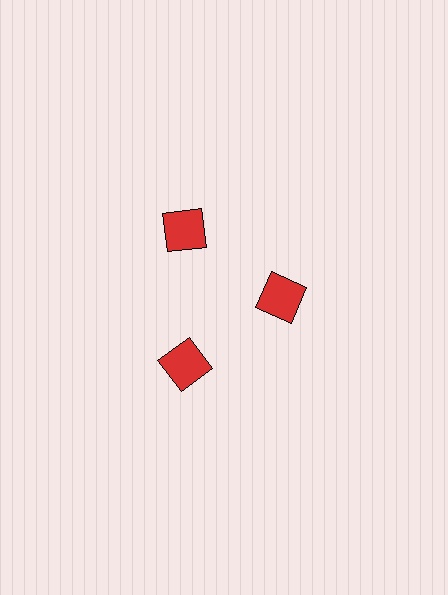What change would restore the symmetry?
The symmetry would be restored by moving it outward, back onto the ring so that all 3 squares sit at equal angles and equal distance from the center.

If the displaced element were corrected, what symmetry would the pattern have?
It would have 3-fold rotational symmetry — the pattern would map onto itself every 120 degrees.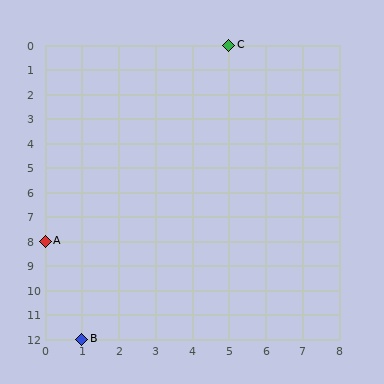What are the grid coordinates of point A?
Point A is at grid coordinates (0, 8).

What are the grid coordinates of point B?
Point B is at grid coordinates (1, 12).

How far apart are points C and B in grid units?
Points C and B are 4 columns and 12 rows apart (about 12.6 grid units diagonally).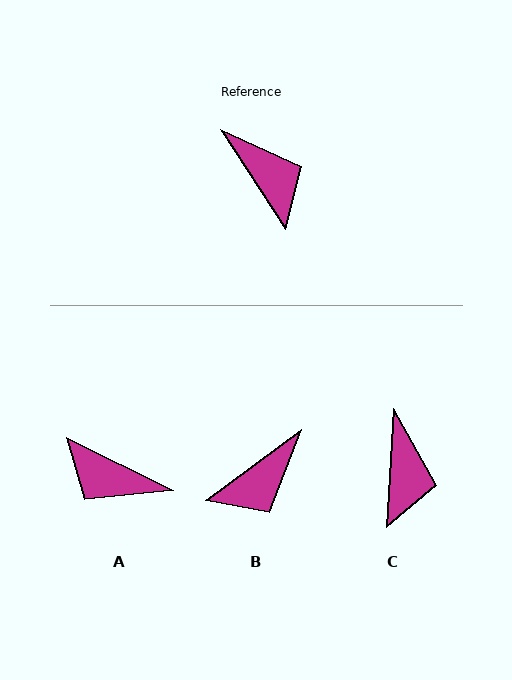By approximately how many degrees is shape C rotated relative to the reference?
Approximately 36 degrees clockwise.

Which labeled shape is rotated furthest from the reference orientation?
A, about 150 degrees away.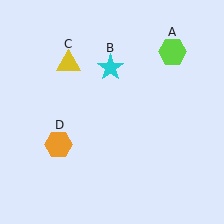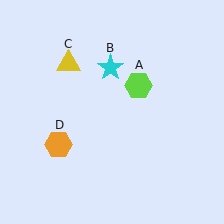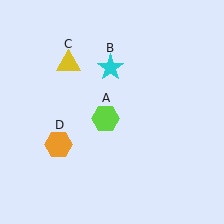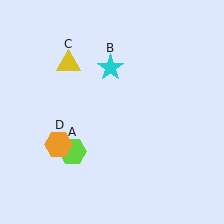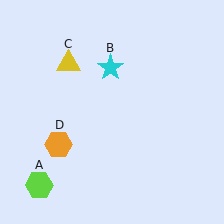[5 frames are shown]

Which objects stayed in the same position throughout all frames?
Cyan star (object B) and yellow triangle (object C) and orange hexagon (object D) remained stationary.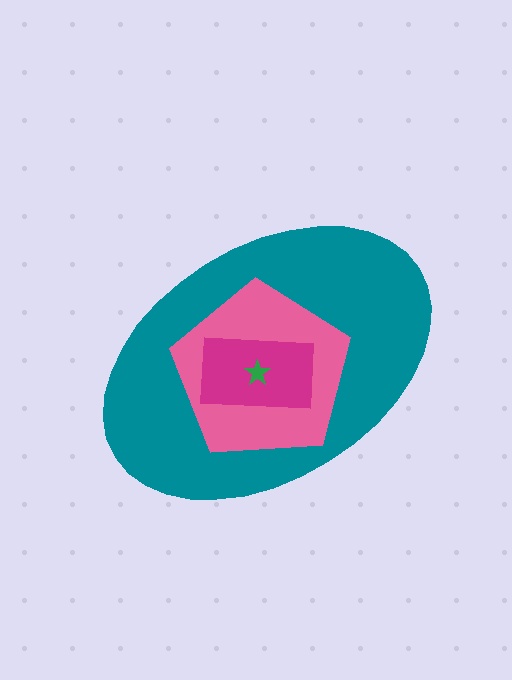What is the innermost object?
The green star.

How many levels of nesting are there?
4.